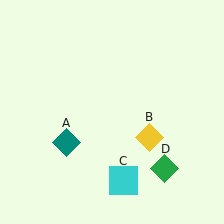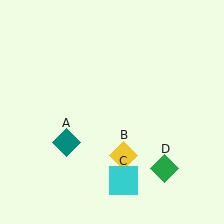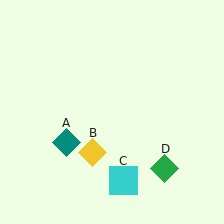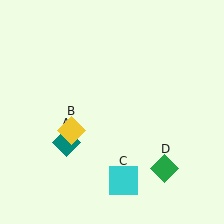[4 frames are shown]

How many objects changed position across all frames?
1 object changed position: yellow diamond (object B).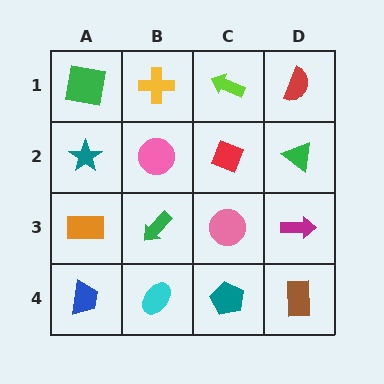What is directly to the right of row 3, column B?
A pink circle.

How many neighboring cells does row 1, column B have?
3.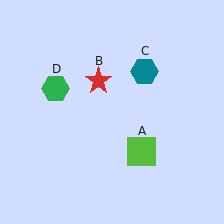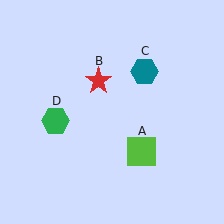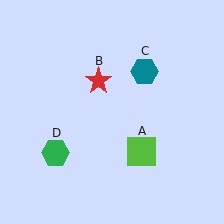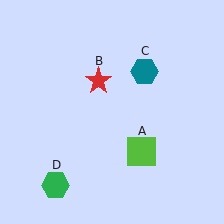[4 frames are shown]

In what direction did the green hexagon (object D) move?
The green hexagon (object D) moved down.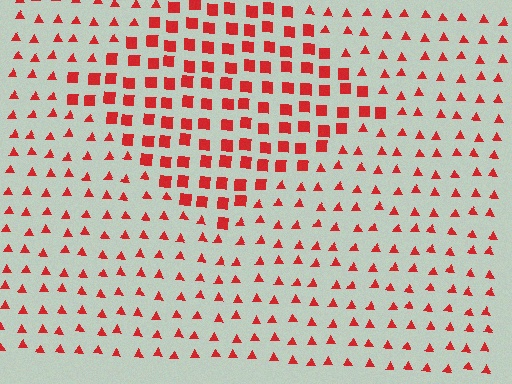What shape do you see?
I see a diamond.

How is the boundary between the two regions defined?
The boundary is defined by a change in element shape: squares inside vs. triangles outside. All elements share the same color and spacing.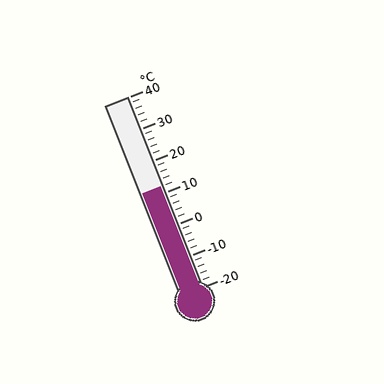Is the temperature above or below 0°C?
The temperature is above 0°C.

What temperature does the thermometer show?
The thermometer shows approximately 12°C.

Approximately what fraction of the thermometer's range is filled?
The thermometer is filled to approximately 55% of its range.